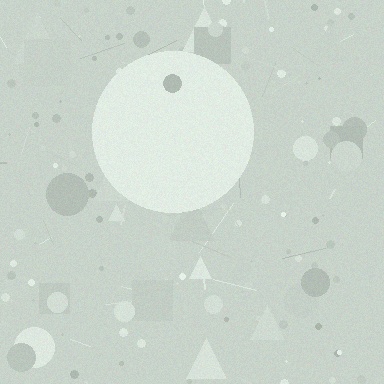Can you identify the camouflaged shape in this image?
The camouflaged shape is a circle.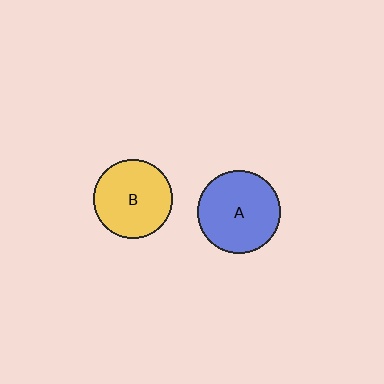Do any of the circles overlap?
No, none of the circles overlap.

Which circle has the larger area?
Circle A (blue).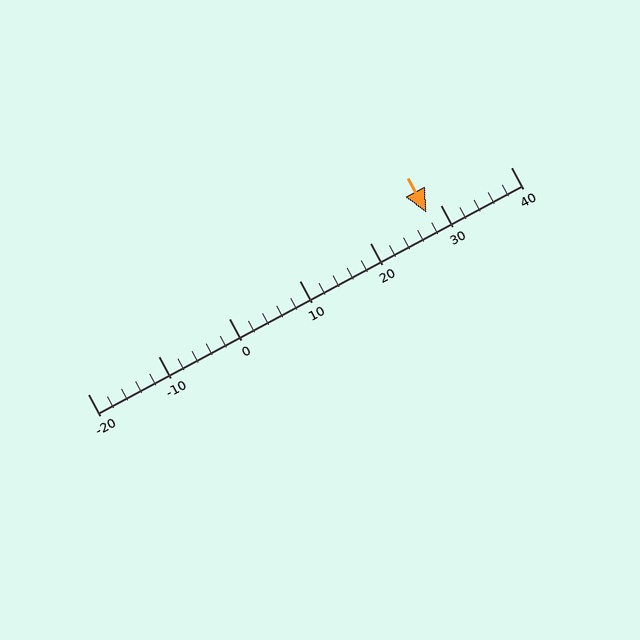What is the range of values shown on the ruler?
The ruler shows values from -20 to 40.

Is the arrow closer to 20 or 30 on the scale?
The arrow is closer to 30.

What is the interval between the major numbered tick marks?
The major tick marks are spaced 10 units apart.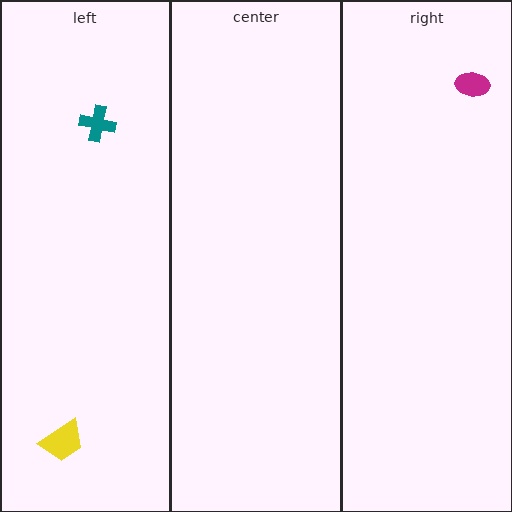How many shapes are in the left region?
2.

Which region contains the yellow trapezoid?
The left region.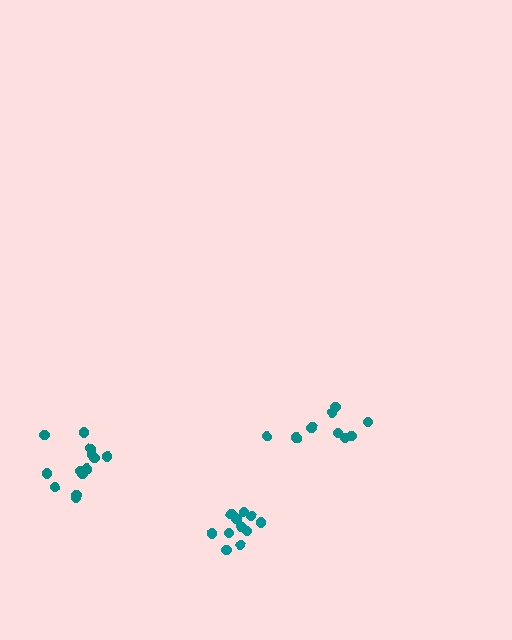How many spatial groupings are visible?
There are 3 spatial groupings.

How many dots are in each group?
Group 1: 14 dots, Group 2: 9 dots, Group 3: 11 dots (34 total).